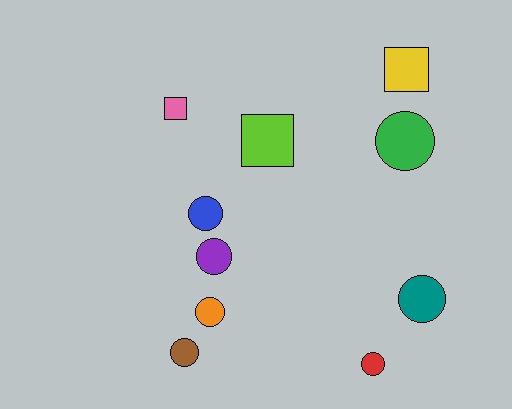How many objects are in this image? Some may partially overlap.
There are 10 objects.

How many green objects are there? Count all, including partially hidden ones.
There is 1 green object.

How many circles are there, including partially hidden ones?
There are 7 circles.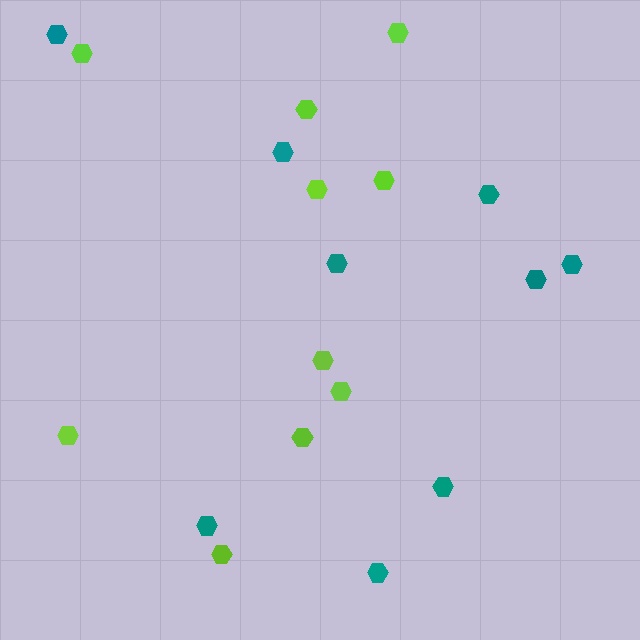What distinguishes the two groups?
There are 2 groups: one group of lime hexagons (10) and one group of teal hexagons (9).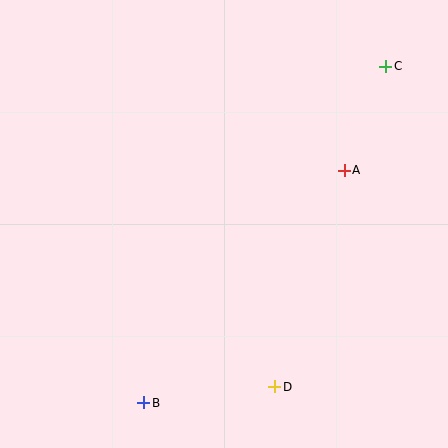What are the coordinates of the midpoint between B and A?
The midpoint between B and A is at (244, 286).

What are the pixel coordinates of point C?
Point C is at (386, 66).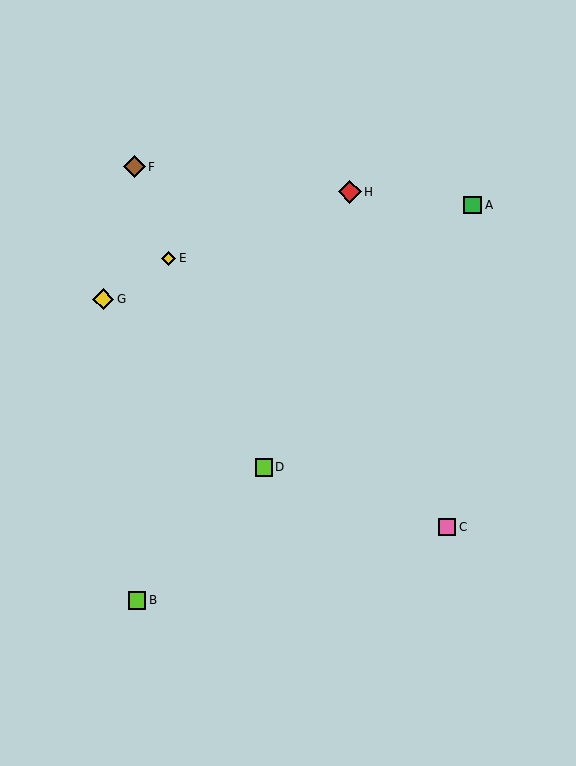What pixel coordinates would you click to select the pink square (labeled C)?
Click at (447, 527) to select the pink square C.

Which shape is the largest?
The red diamond (labeled H) is the largest.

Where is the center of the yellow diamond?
The center of the yellow diamond is at (168, 258).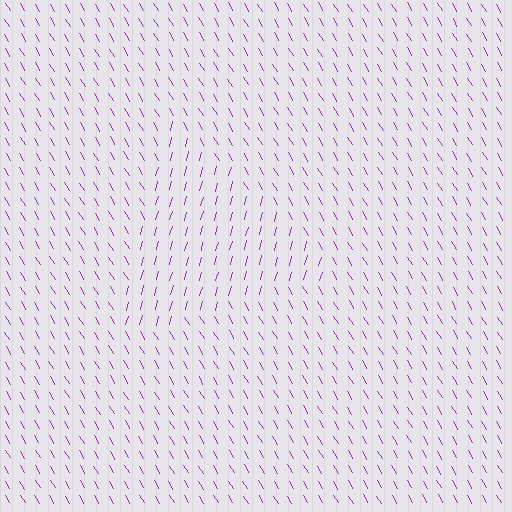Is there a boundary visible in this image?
Yes, there is a texture boundary formed by a change in line orientation.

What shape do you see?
I see a triangle.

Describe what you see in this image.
The image is filled with small purple line segments. A triangle region in the image has lines oriented differently from the surrounding lines, creating a visible texture boundary.